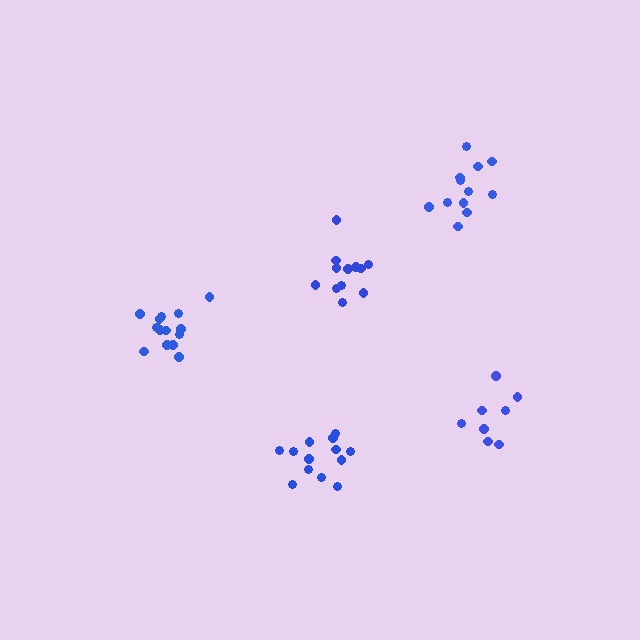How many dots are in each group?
Group 1: 12 dots, Group 2: 8 dots, Group 3: 14 dots, Group 4: 12 dots, Group 5: 13 dots (59 total).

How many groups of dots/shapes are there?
There are 5 groups.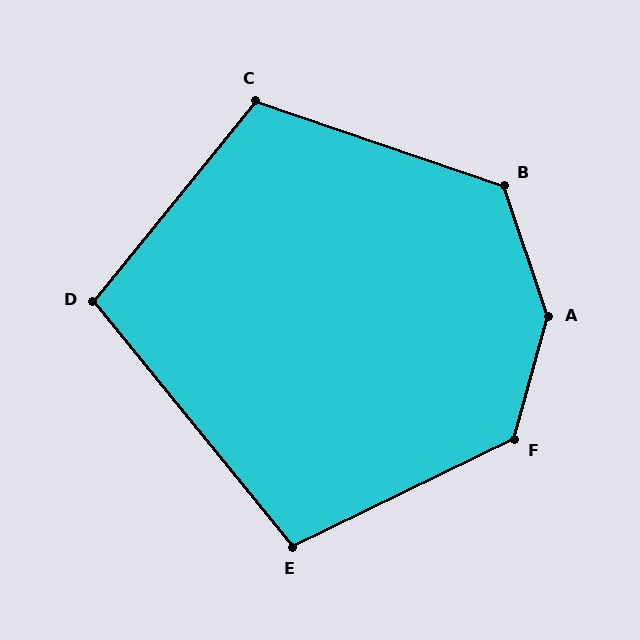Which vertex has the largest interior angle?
A, at approximately 146 degrees.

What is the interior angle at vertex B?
Approximately 127 degrees (obtuse).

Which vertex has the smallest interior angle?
D, at approximately 102 degrees.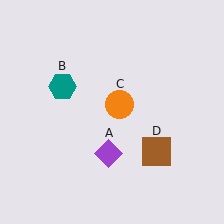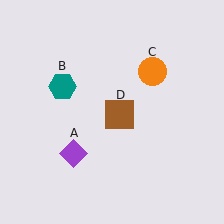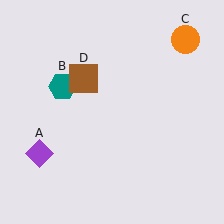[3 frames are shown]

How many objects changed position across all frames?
3 objects changed position: purple diamond (object A), orange circle (object C), brown square (object D).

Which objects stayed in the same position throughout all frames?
Teal hexagon (object B) remained stationary.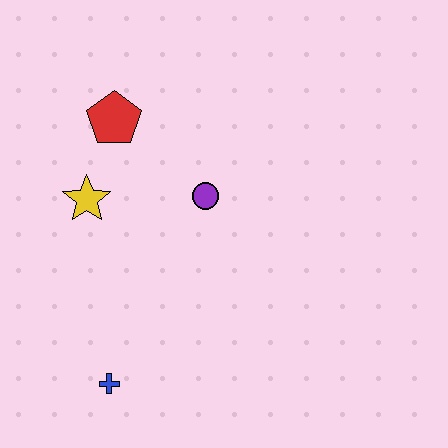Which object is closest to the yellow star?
The red pentagon is closest to the yellow star.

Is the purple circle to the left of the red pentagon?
No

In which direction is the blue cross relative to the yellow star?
The blue cross is below the yellow star.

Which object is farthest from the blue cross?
The red pentagon is farthest from the blue cross.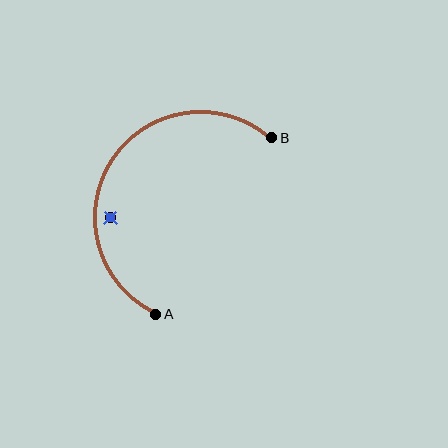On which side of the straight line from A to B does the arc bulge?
The arc bulges to the left of the straight line connecting A and B.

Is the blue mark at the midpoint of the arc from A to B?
No — the blue mark does not lie on the arc at all. It sits slightly inside the curve.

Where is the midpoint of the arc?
The arc midpoint is the point on the curve farthest from the straight line joining A and B. It sits to the left of that line.